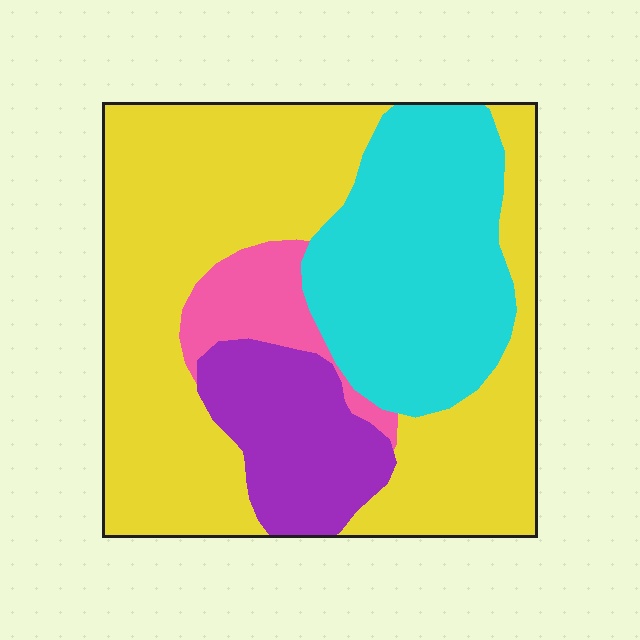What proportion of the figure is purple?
Purple covers 13% of the figure.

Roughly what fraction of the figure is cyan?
Cyan covers roughly 25% of the figure.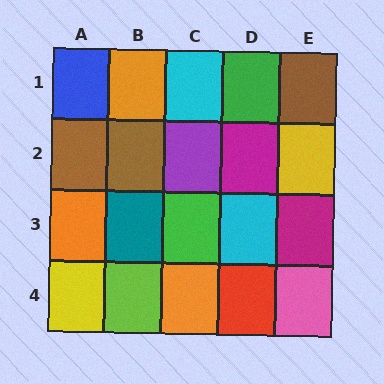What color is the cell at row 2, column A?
Brown.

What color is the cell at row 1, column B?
Orange.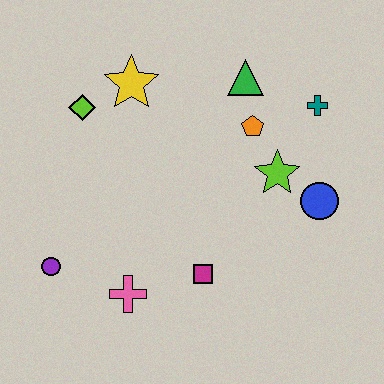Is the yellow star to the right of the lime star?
No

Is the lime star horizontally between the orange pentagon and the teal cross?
Yes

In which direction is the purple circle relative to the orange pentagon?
The purple circle is to the left of the orange pentagon.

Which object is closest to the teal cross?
The orange pentagon is closest to the teal cross.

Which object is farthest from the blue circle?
The purple circle is farthest from the blue circle.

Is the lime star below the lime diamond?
Yes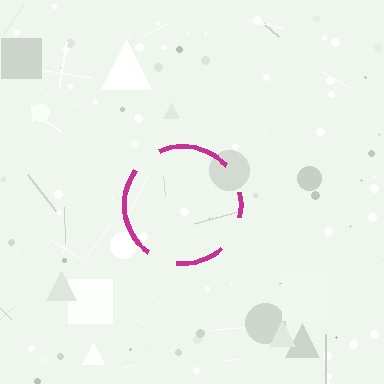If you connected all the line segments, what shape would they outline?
They would outline a circle.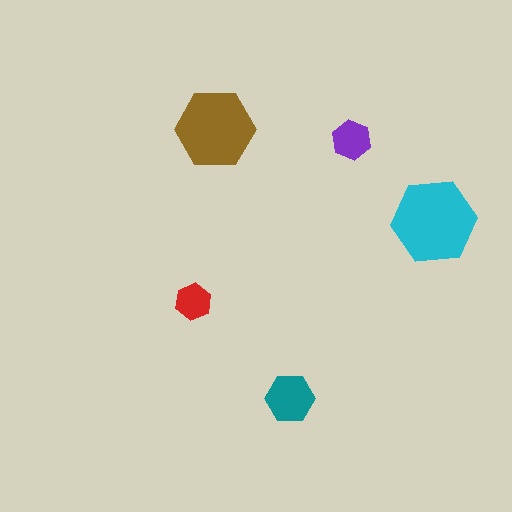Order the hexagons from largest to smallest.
the cyan one, the brown one, the teal one, the purple one, the red one.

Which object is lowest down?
The teal hexagon is bottommost.